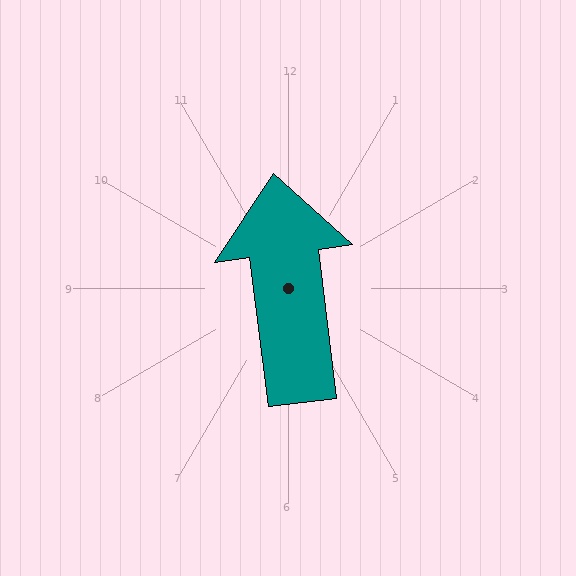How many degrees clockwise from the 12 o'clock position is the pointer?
Approximately 353 degrees.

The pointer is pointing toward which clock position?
Roughly 12 o'clock.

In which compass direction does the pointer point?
North.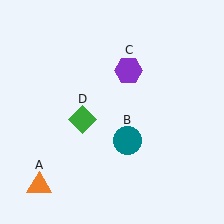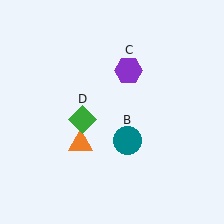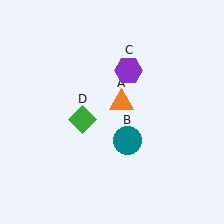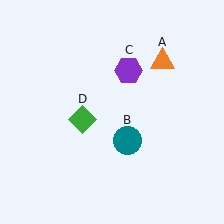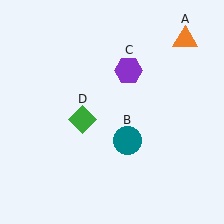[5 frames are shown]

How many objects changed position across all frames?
1 object changed position: orange triangle (object A).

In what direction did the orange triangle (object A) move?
The orange triangle (object A) moved up and to the right.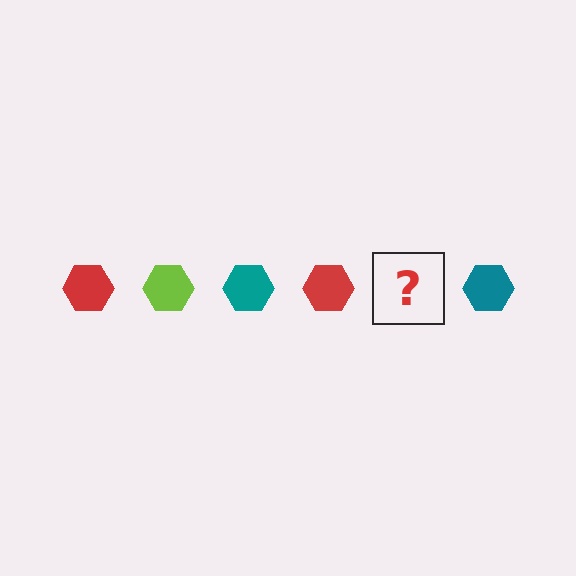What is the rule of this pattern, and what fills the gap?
The rule is that the pattern cycles through red, lime, teal hexagons. The gap should be filled with a lime hexagon.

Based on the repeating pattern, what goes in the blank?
The blank should be a lime hexagon.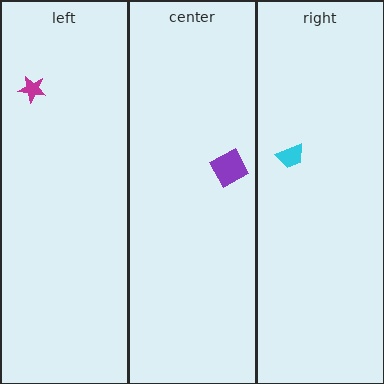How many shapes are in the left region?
1.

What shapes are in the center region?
The purple diamond.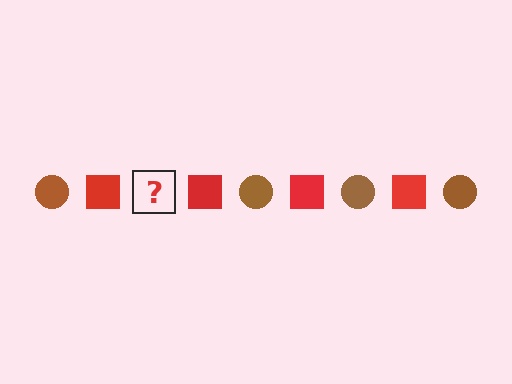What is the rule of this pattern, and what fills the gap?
The rule is that the pattern alternates between brown circle and red square. The gap should be filled with a brown circle.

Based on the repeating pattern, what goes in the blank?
The blank should be a brown circle.